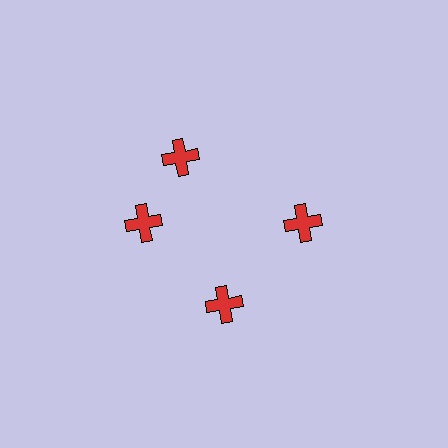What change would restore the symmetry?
The symmetry would be restored by rotating it back into even spacing with its neighbors so that all 4 crosses sit at equal angles and equal distance from the center.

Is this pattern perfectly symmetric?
No. The 4 red crosses are arranged in a ring, but one element near the 12 o'clock position is rotated out of alignment along the ring, breaking the 4-fold rotational symmetry.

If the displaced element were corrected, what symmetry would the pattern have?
It would have 4-fold rotational symmetry — the pattern would map onto itself every 90 degrees.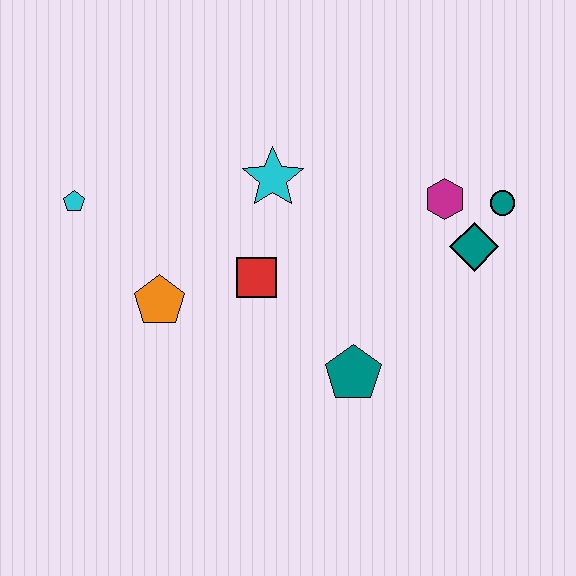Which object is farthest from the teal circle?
The cyan pentagon is farthest from the teal circle.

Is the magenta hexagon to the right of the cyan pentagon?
Yes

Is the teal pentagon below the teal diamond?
Yes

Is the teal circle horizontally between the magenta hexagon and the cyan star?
No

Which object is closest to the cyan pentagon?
The orange pentagon is closest to the cyan pentagon.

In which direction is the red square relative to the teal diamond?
The red square is to the left of the teal diamond.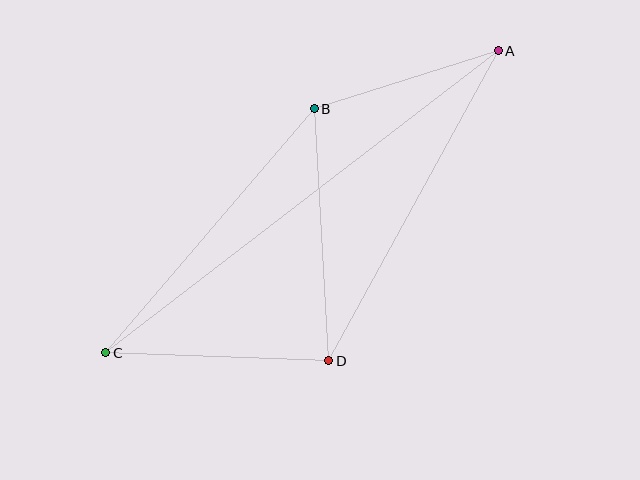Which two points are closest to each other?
Points A and B are closest to each other.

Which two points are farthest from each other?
Points A and C are farthest from each other.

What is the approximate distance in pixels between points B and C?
The distance between B and C is approximately 321 pixels.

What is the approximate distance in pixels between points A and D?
The distance between A and D is approximately 353 pixels.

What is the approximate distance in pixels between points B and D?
The distance between B and D is approximately 252 pixels.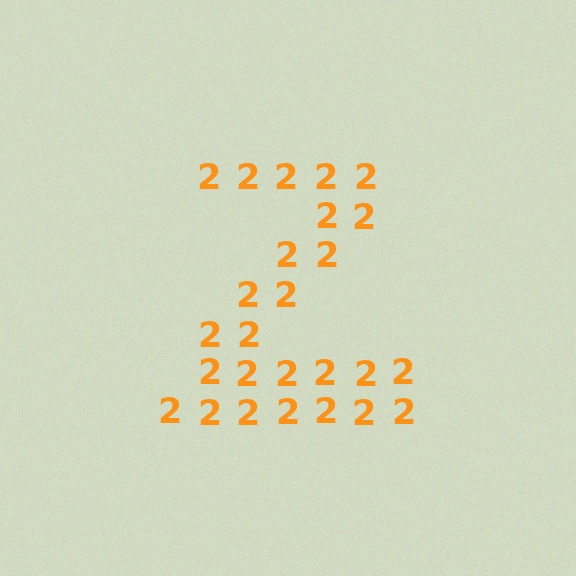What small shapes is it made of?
It is made of small digit 2's.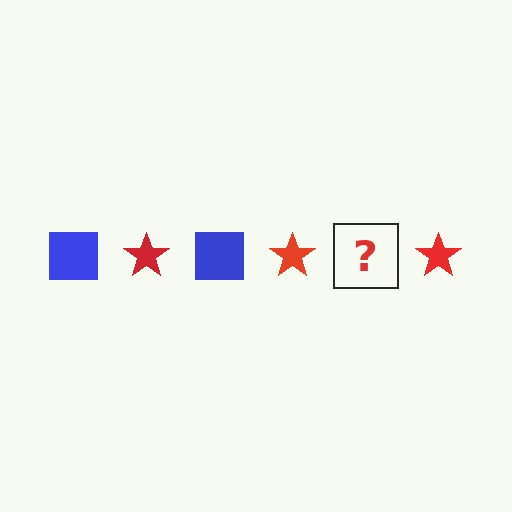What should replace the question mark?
The question mark should be replaced with a blue square.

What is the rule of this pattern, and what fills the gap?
The rule is that the pattern alternates between blue square and red star. The gap should be filled with a blue square.